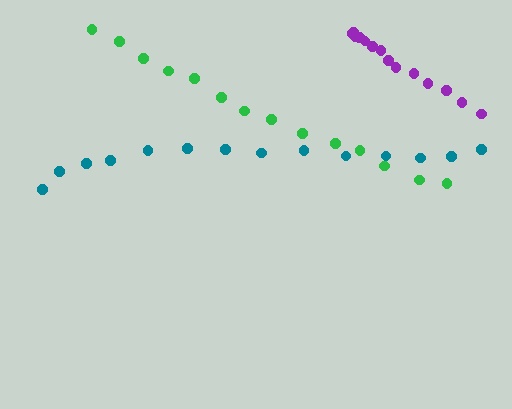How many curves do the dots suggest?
There are 3 distinct paths.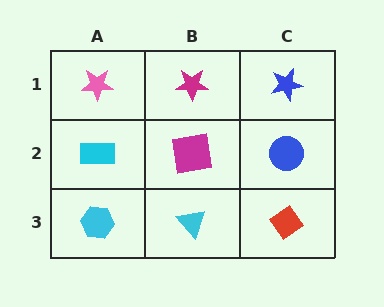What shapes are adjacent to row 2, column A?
A pink star (row 1, column A), a cyan hexagon (row 3, column A), a magenta square (row 2, column B).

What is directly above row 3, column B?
A magenta square.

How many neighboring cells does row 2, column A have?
3.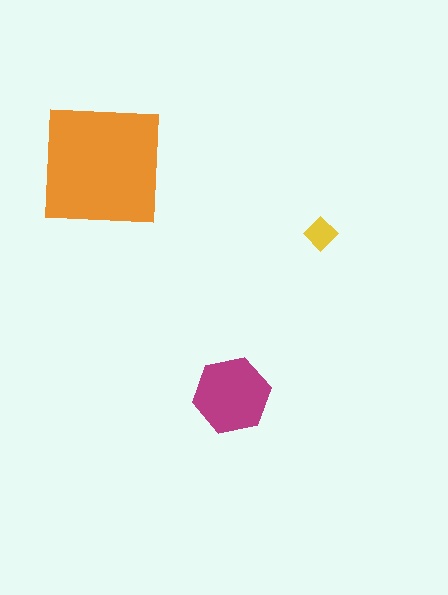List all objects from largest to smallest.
The orange square, the magenta hexagon, the yellow diamond.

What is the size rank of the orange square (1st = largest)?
1st.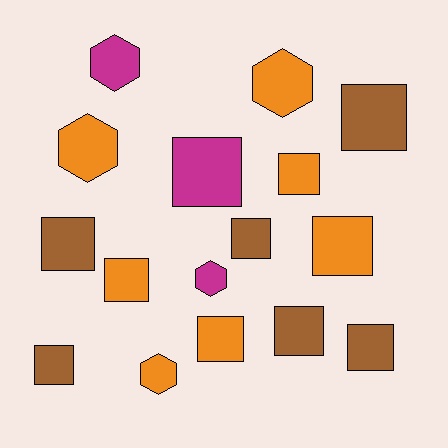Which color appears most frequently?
Orange, with 7 objects.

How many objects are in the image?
There are 16 objects.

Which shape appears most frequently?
Square, with 11 objects.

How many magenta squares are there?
There is 1 magenta square.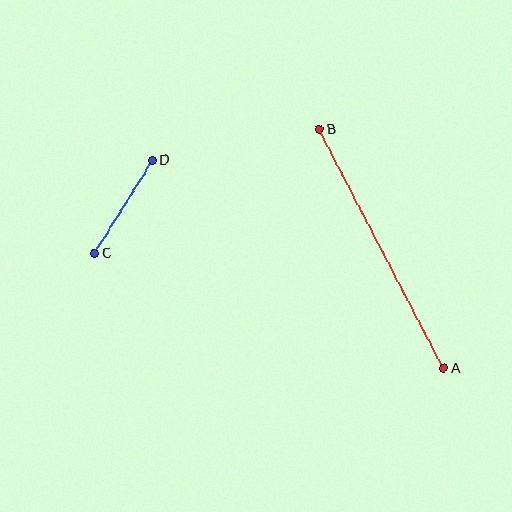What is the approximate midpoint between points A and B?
The midpoint is at approximately (381, 249) pixels.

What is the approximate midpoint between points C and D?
The midpoint is at approximately (123, 207) pixels.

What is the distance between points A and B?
The distance is approximately 269 pixels.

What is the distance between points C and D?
The distance is approximately 110 pixels.